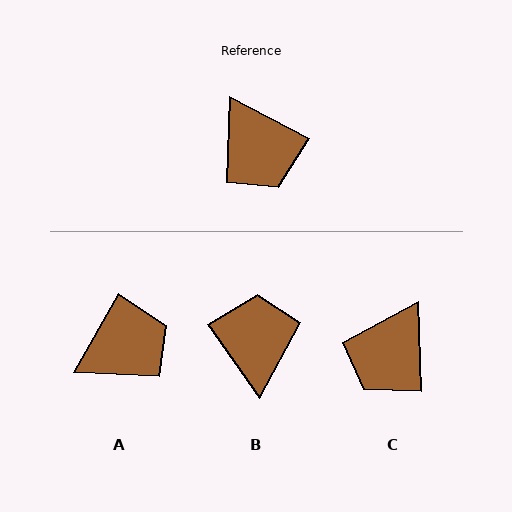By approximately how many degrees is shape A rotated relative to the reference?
Approximately 88 degrees counter-clockwise.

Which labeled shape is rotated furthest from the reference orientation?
B, about 153 degrees away.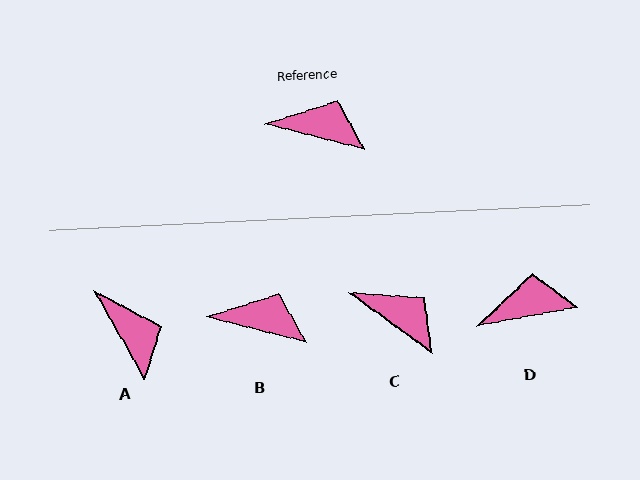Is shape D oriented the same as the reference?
No, it is off by about 25 degrees.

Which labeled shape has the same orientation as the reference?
B.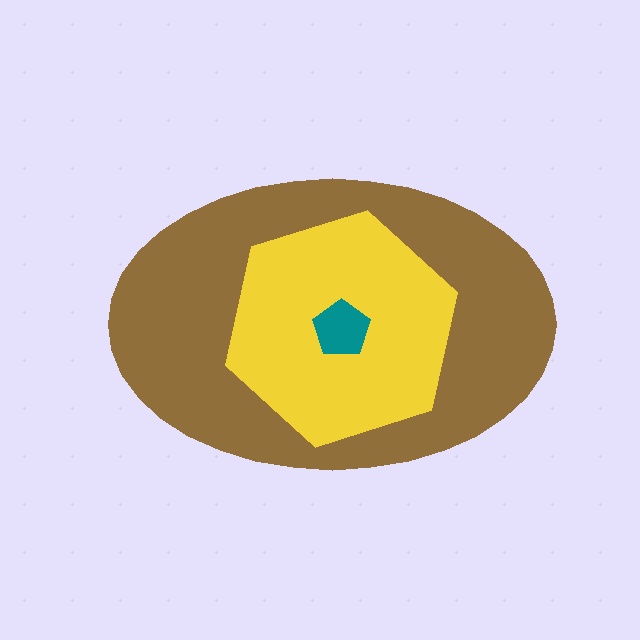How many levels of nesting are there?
3.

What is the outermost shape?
The brown ellipse.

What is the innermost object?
The teal pentagon.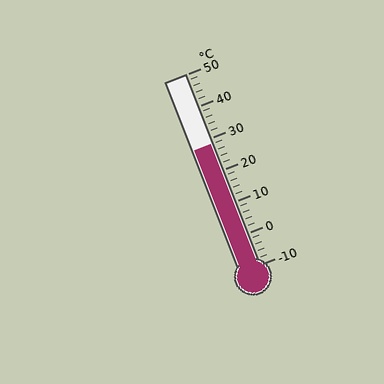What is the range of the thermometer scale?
The thermometer scale ranges from -10°C to 50°C.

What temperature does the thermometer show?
The thermometer shows approximately 28°C.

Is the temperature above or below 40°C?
The temperature is below 40°C.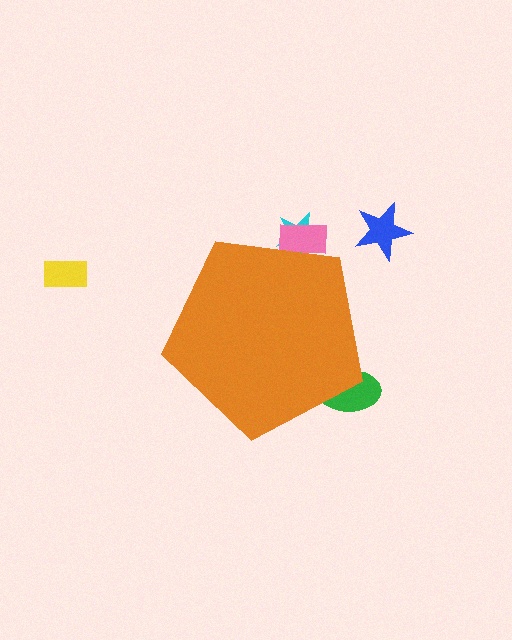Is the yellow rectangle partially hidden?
No, the yellow rectangle is fully visible.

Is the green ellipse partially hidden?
Yes, the green ellipse is partially hidden behind the orange pentagon.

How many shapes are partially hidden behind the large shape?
3 shapes are partially hidden.